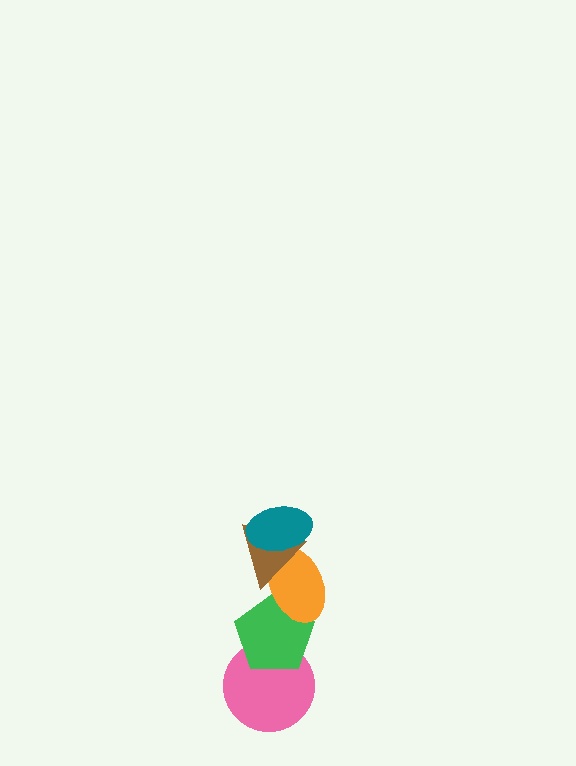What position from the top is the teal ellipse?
The teal ellipse is 1st from the top.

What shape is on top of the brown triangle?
The teal ellipse is on top of the brown triangle.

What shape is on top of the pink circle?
The green pentagon is on top of the pink circle.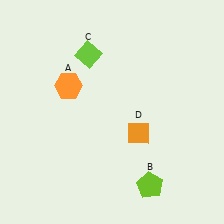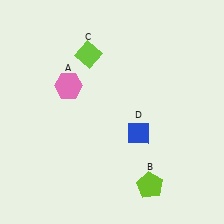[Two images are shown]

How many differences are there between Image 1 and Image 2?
There are 2 differences between the two images.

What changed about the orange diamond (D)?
In Image 1, D is orange. In Image 2, it changed to blue.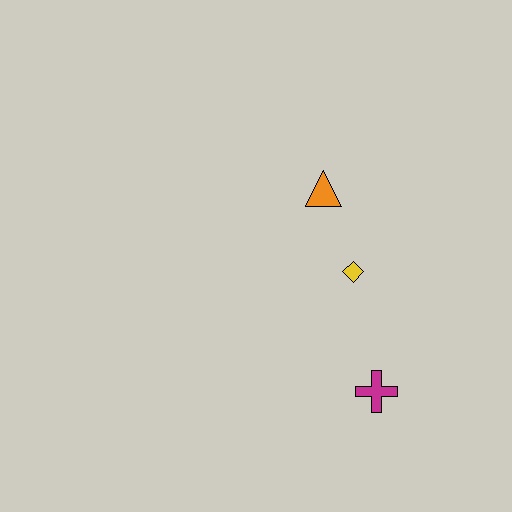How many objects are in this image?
There are 3 objects.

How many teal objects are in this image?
There are no teal objects.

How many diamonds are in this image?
There is 1 diamond.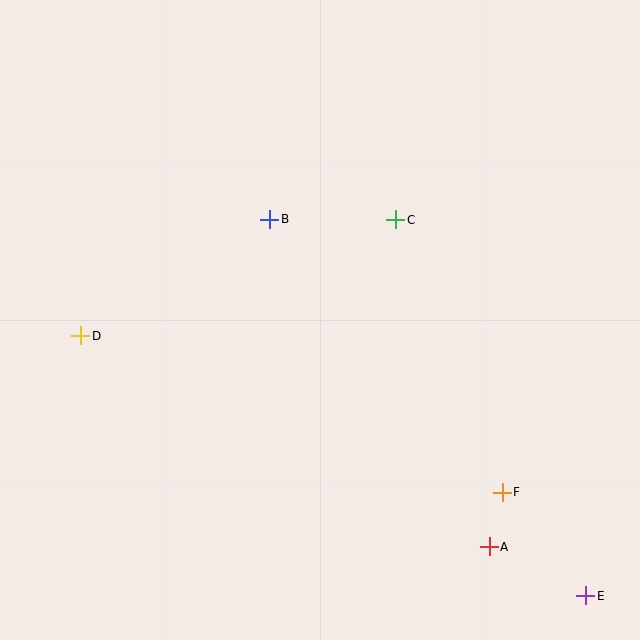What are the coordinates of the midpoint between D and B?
The midpoint between D and B is at (175, 278).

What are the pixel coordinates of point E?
Point E is at (586, 596).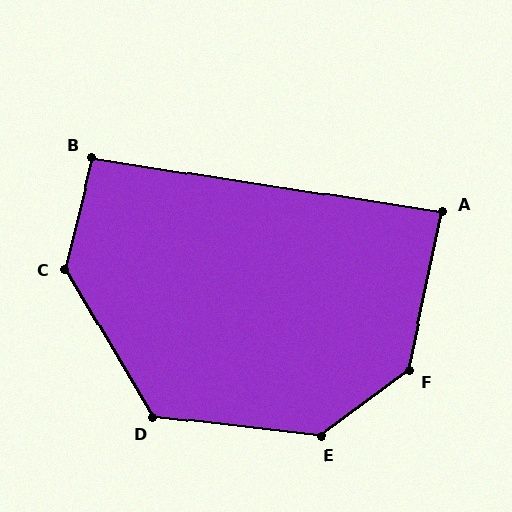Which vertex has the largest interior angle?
F, at approximately 138 degrees.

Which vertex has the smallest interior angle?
A, at approximately 87 degrees.